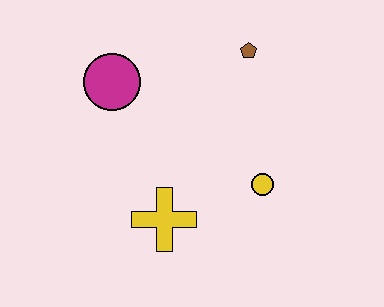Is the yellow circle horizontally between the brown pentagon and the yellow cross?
No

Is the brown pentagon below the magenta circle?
No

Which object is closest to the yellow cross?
The yellow circle is closest to the yellow cross.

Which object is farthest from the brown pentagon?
The yellow cross is farthest from the brown pentagon.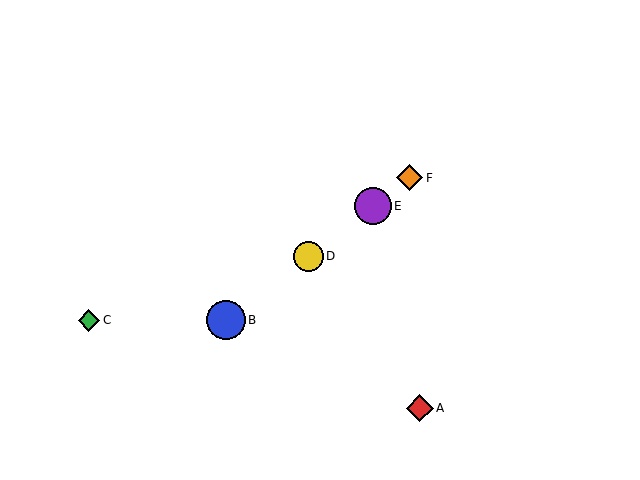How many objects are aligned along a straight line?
4 objects (B, D, E, F) are aligned along a straight line.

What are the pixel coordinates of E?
Object E is at (373, 206).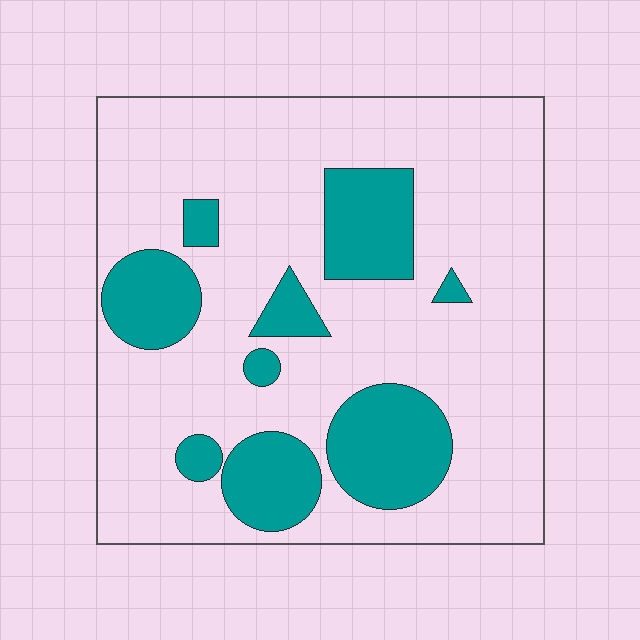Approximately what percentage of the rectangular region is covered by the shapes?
Approximately 25%.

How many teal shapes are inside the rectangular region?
9.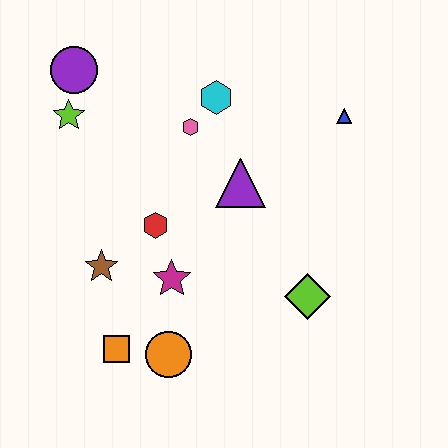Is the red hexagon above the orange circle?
Yes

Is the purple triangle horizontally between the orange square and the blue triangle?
Yes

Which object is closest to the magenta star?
The red hexagon is closest to the magenta star.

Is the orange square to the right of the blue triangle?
No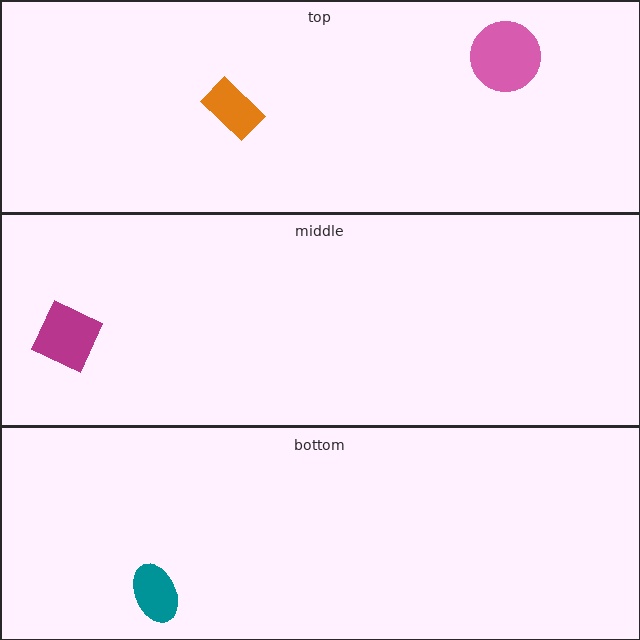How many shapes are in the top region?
2.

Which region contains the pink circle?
The top region.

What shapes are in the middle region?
The magenta square.